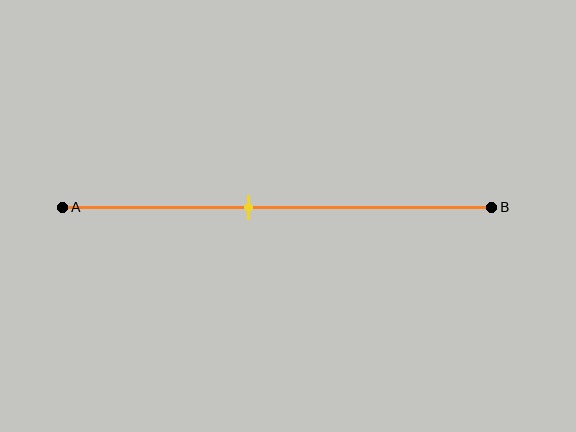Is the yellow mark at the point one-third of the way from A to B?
No, the mark is at about 45% from A, not at the 33% one-third point.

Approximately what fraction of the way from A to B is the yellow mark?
The yellow mark is approximately 45% of the way from A to B.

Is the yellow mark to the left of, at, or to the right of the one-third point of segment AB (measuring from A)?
The yellow mark is to the right of the one-third point of segment AB.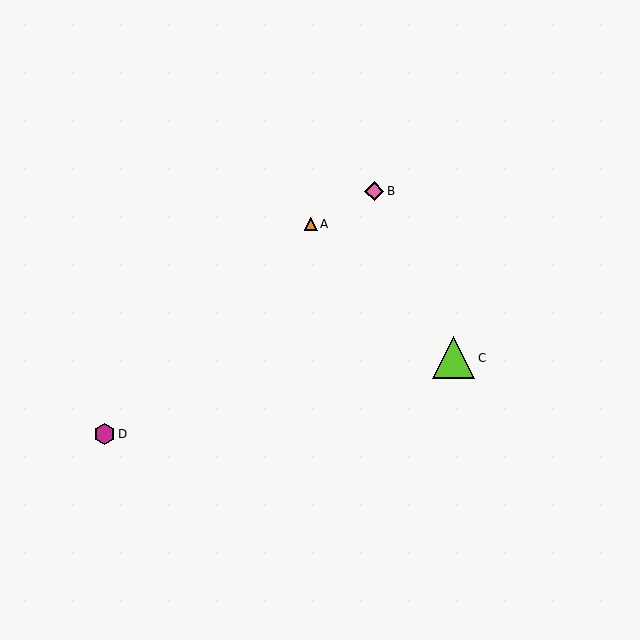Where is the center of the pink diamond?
The center of the pink diamond is at (374, 191).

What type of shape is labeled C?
Shape C is a lime triangle.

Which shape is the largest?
The lime triangle (labeled C) is the largest.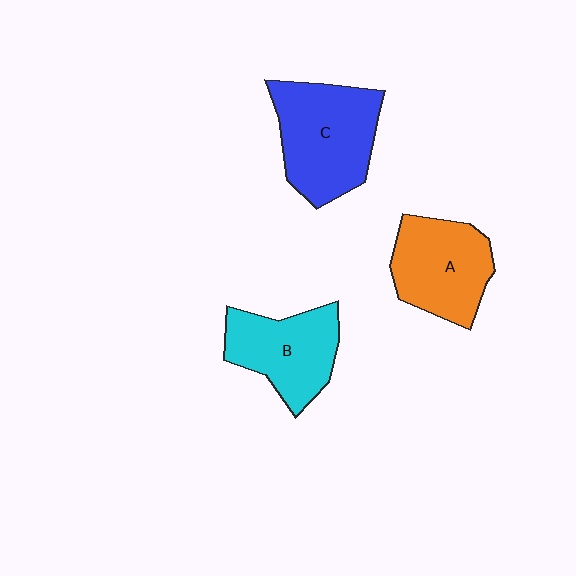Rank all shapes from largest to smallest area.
From largest to smallest: C (blue), A (orange), B (cyan).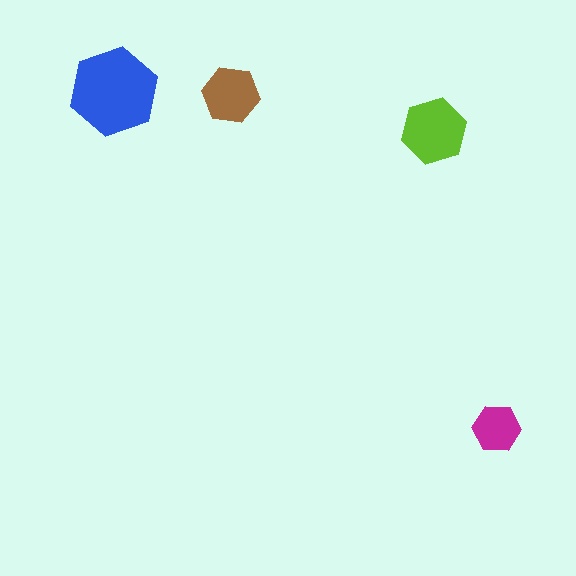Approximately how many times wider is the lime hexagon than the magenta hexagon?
About 1.5 times wider.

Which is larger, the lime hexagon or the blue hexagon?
The blue one.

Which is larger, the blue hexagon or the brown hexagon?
The blue one.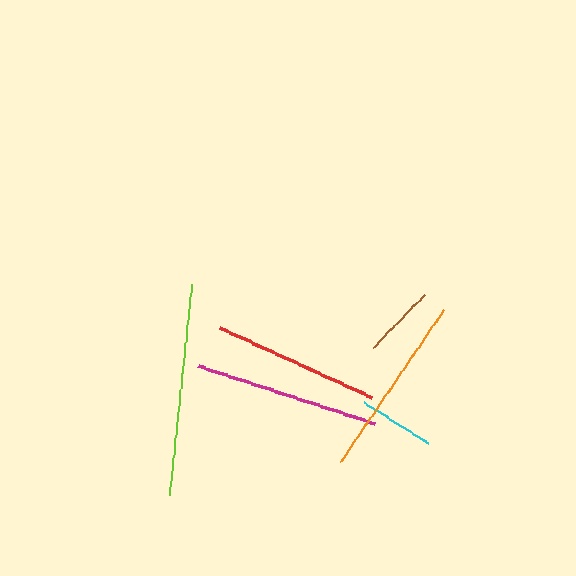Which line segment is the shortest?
The brown line is the shortest at approximately 74 pixels.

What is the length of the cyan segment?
The cyan segment is approximately 76 pixels long.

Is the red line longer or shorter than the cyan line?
The red line is longer than the cyan line.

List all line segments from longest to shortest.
From longest to shortest: lime, magenta, orange, red, cyan, brown.